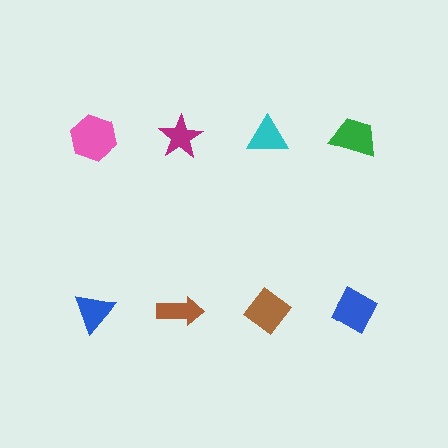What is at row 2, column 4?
A blue diamond.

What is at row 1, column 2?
A magenta star.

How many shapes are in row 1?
4 shapes.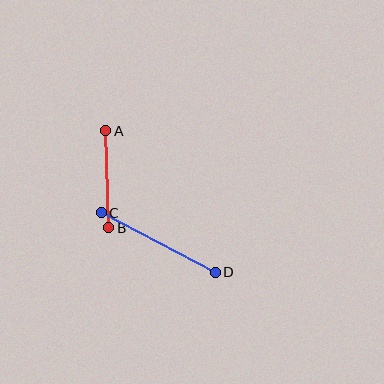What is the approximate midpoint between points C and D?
The midpoint is at approximately (158, 242) pixels.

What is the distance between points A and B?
The distance is approximately 97 pixels.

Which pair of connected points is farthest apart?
Points C and D are farthest apart.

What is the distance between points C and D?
The distance is approximately 129 pixels.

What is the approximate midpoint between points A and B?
The midpoint is at approximately (107, 179) pixels.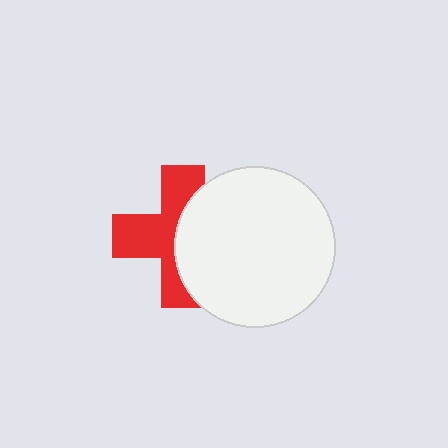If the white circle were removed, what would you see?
You would see the complete red cross.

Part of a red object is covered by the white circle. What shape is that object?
It is a cross.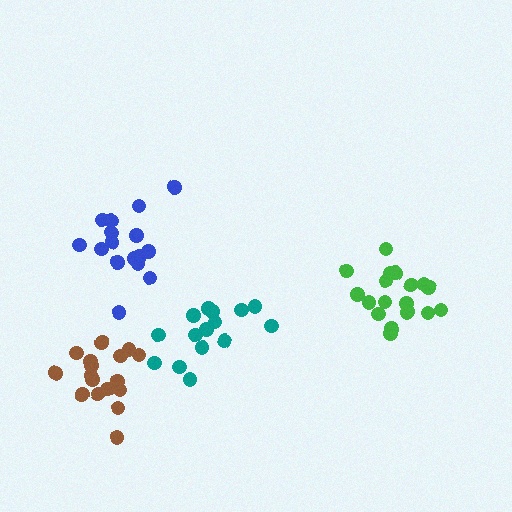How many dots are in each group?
Group 1: 19 dots, Group 2: 15 dots, Group 3: 17 dots, Group 4: 16 dots (67 total).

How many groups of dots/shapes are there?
There are 4 groups.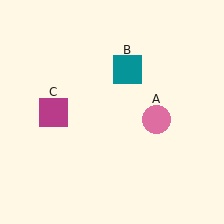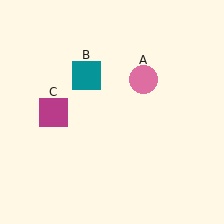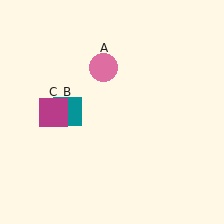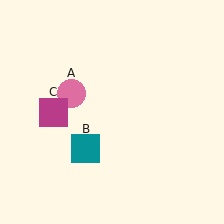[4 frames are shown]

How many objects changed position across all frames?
2 objects changed position: pink circle (object A), teal square (object B).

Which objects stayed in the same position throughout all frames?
Magenta square (object C) remained stationary.